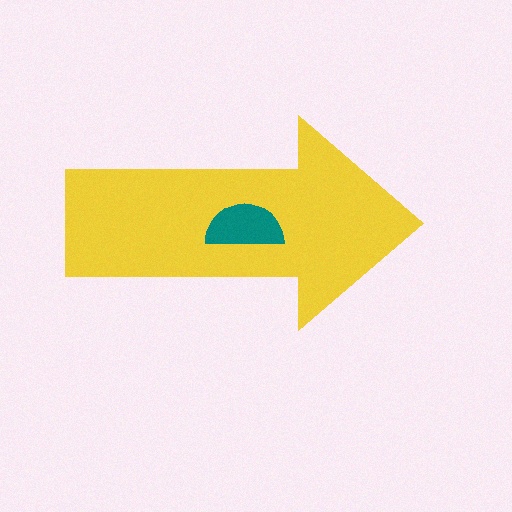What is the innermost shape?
The teal semicircle.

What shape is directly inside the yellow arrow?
The teal semicircle.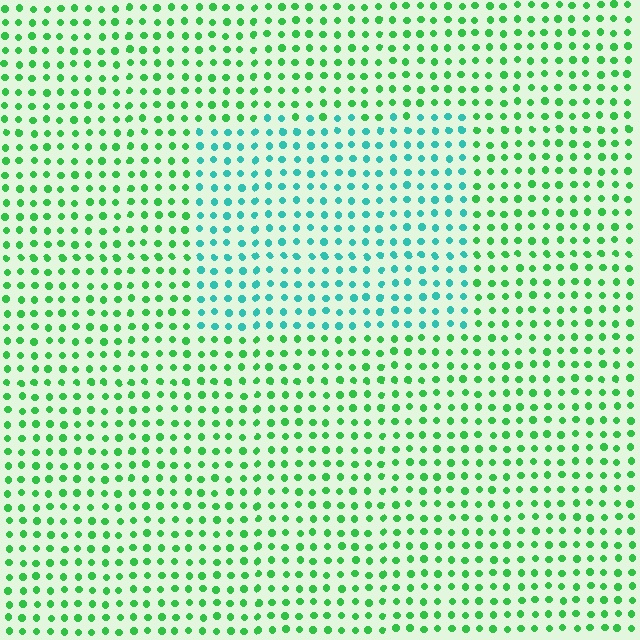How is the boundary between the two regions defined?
The boundary is defined purely by a slight shift in hue (about 45 degrees). Spacing, size, and orientation are identical on both sides.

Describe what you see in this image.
The image is filled with small green elements in a uniform arrangement. A rectangle-shaped region is visible where the elements are tinted to a slightly different hue, forming a subtle color boundary.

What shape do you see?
I see a rectangle.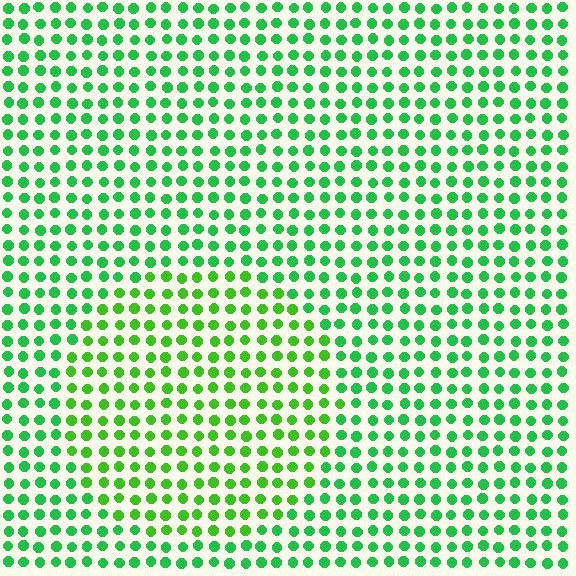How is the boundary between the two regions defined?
The boundary is defined purely by a slight shift in hue (about 26 degrees). Spacing, size, and orientation are identical on both sides.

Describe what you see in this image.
The image is filled with small green elements in a uniform arrangement. A circle-shaped region is visible where the elements are tinted to a slightly different hue, forming a subtle color boundary.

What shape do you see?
I see a circle.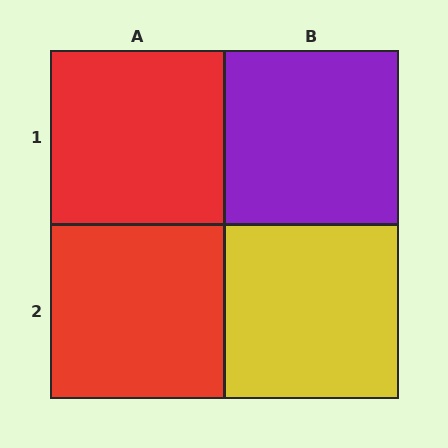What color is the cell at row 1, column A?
Red.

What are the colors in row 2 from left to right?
Red, yellow.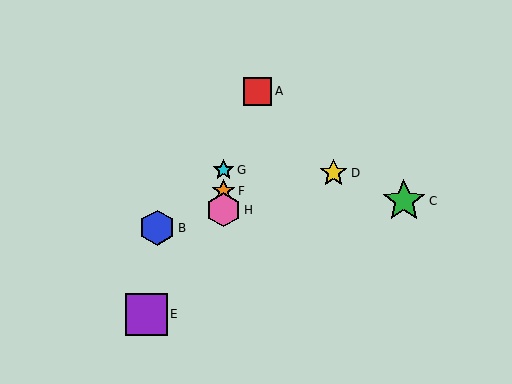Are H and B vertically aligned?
No, H is at x≈223 and B is at x≈157.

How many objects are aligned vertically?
3 objects (F, G, H) are aligned vertically.